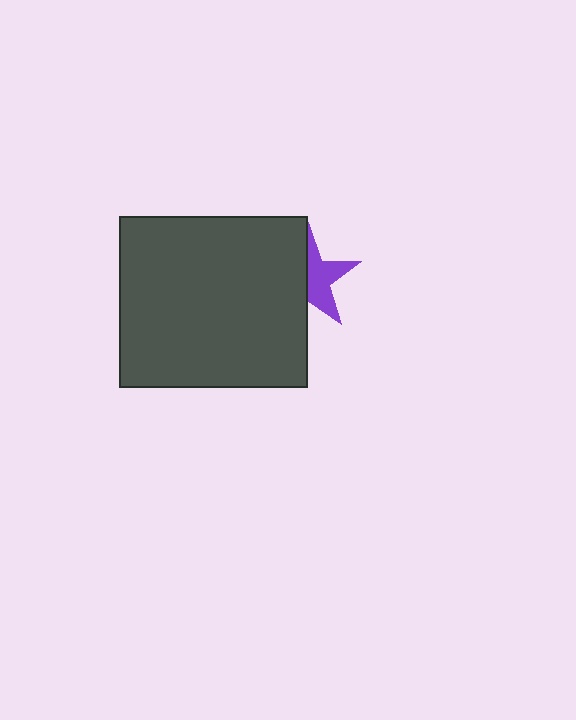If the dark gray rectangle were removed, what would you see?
You would see the complete purple star.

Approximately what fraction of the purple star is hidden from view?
Roughly 48% of the purple star is hidden behind the dark gray rectangle.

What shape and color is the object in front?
The object in front is a dark gray rectangle.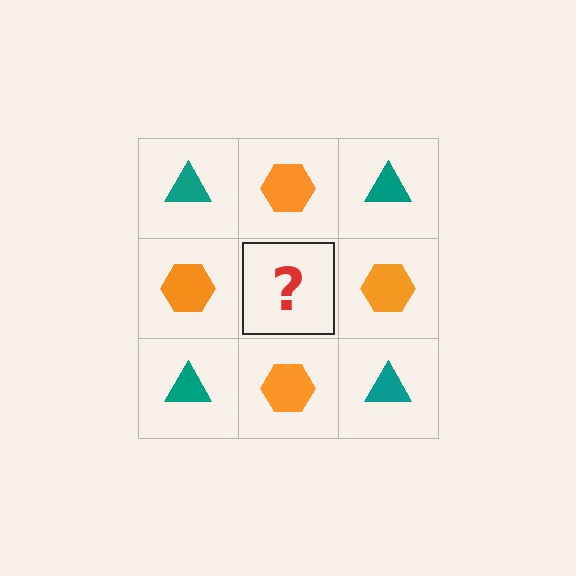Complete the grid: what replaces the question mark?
The question mark should be replaced with a teal triangle.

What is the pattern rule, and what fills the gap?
The rule is that it alternates teal triangle and orange hexagon in a checkerboard pattern. The gap should be filled with a teal triangle.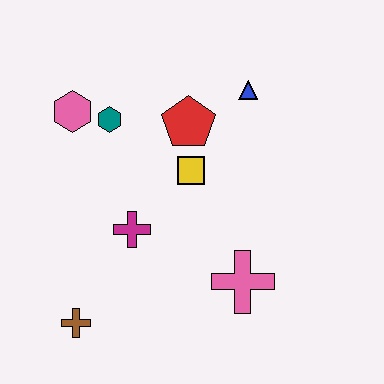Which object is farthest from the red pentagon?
The brown cross is farthest from the red pentagon.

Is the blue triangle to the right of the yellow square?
Yes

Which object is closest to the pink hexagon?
The teal hexagon is closest to the pink hexagon.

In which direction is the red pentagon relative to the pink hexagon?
The red pentagon is to the right of the pink hexagon.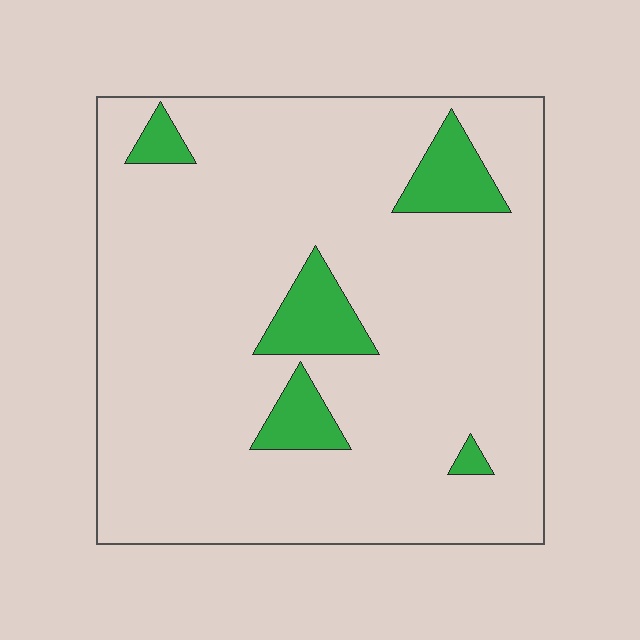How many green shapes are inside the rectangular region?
5.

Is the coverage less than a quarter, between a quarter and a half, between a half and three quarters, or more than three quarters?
Less than a quarter.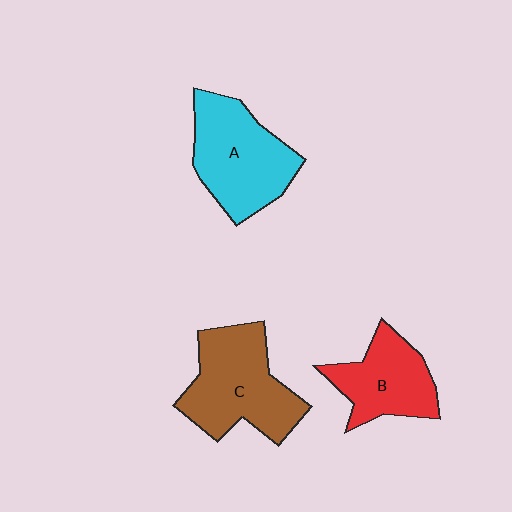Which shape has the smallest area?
Shape B (red).